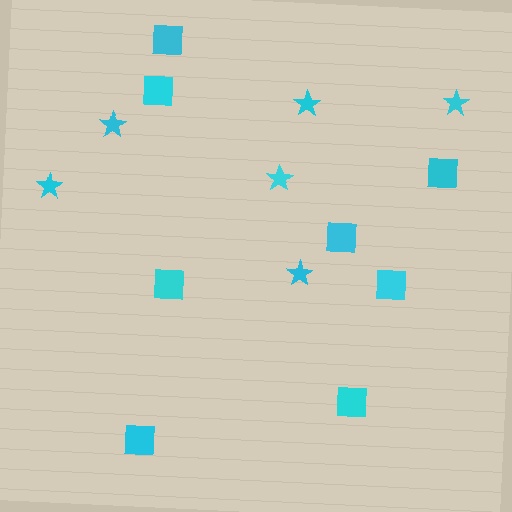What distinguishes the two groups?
There are 2 groups: one group of stars (6) and one group of squares (8).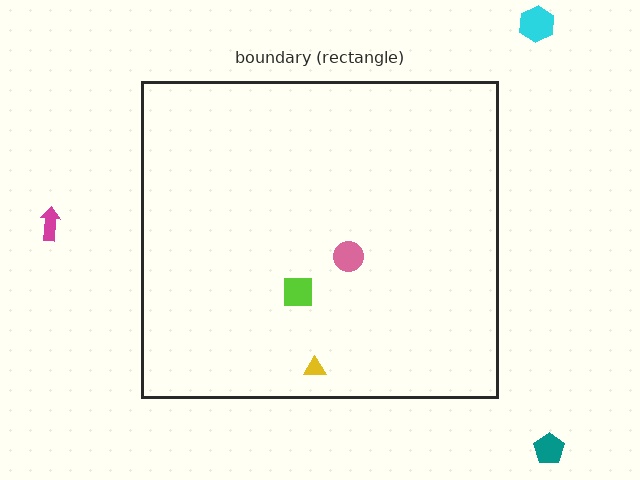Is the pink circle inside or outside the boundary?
Inside.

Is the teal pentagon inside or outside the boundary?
Outside.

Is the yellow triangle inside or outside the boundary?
Inside.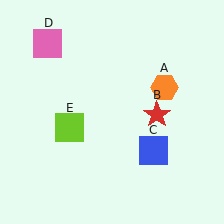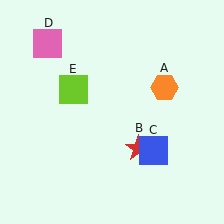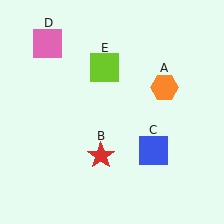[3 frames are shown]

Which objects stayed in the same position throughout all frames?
Orange hexagon (object A) and blue square (object C) and pink square (object D) remained stationary.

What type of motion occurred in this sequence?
The red star (object B), lime square (object E) rotated clockwise around the center of the scene.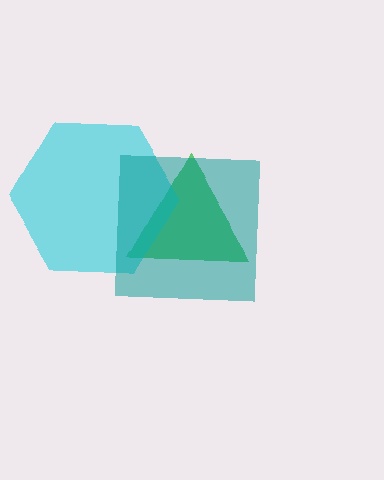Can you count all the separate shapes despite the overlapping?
Yes, there are 3 separate shapes.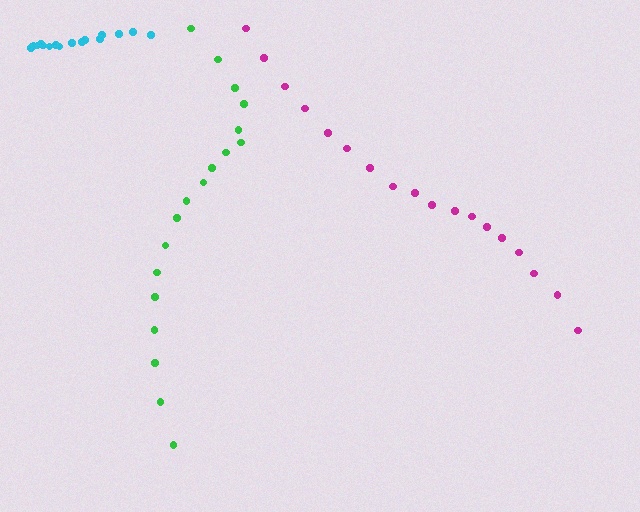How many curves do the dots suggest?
There are 3 distinct paths.